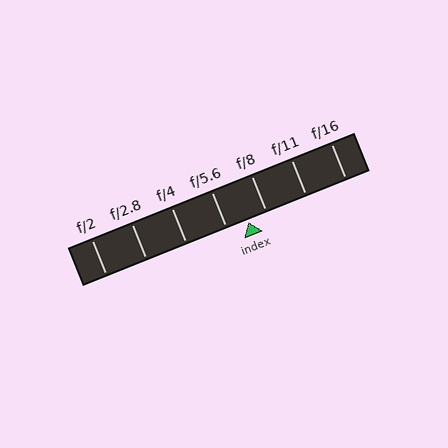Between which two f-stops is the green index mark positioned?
The index mark is between f/5.6 and f/8.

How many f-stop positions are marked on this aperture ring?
There are 7 f-stop positions marked.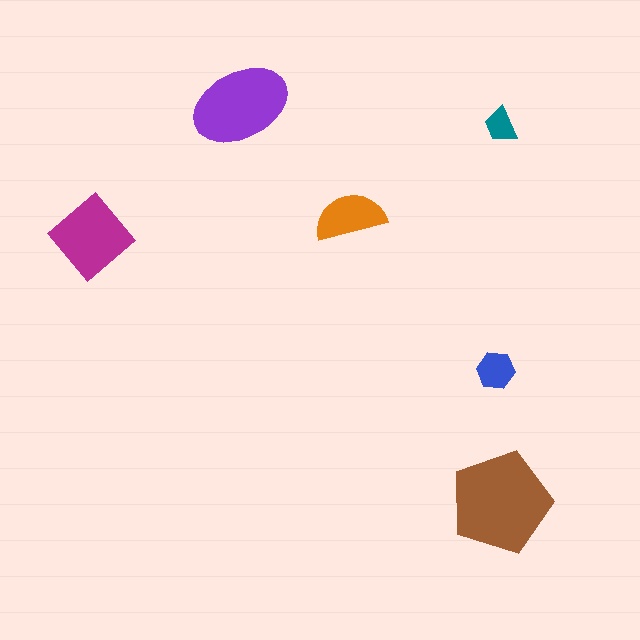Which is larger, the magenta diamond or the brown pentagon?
The brown pentagon.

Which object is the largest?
The brown pentagon.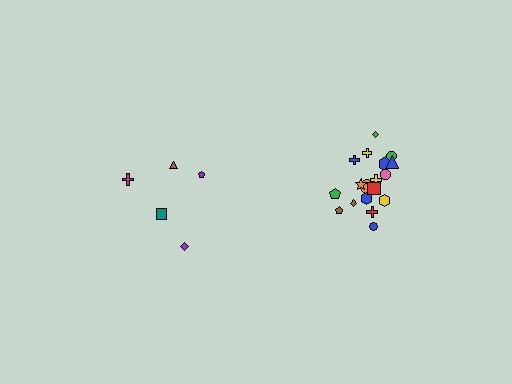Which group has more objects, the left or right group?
The right group.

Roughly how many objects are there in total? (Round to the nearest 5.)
Roughly 25 objects in total.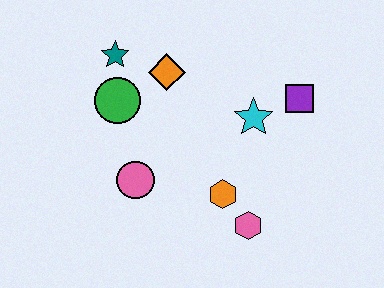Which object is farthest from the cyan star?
The teal star is farthest from the cyan star.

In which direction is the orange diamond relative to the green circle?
The orange diamond is to the right of the green circle.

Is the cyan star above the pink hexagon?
Yes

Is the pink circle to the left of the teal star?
No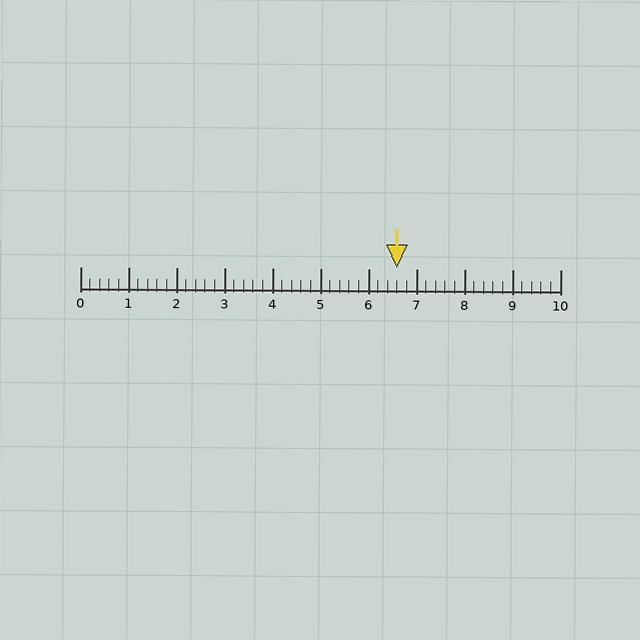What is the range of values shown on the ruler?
The ruler shows values from 0 to 10.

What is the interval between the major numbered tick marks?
The major tick marks are spaced 1 units apart.